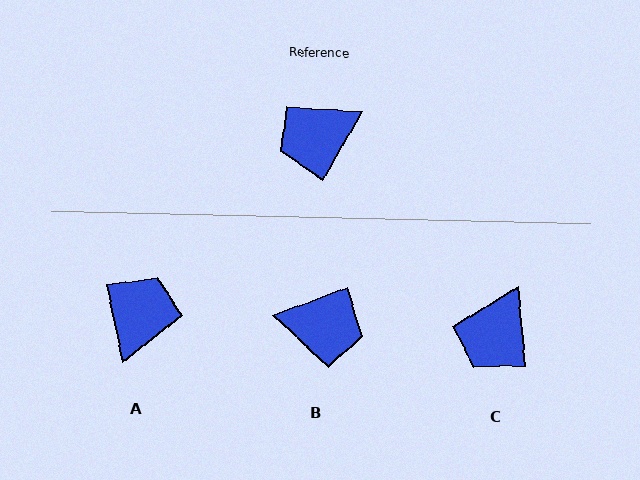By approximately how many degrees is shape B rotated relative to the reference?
Approximately 141 degrees counter-clockwise.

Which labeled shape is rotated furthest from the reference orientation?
B, about 141 degrees away.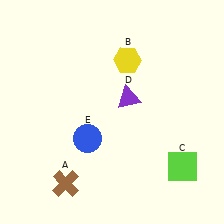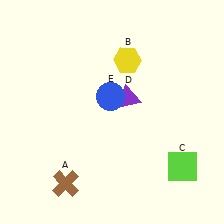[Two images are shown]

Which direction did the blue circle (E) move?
The blue circle (E) moved up.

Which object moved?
The blue circle (E) moved up.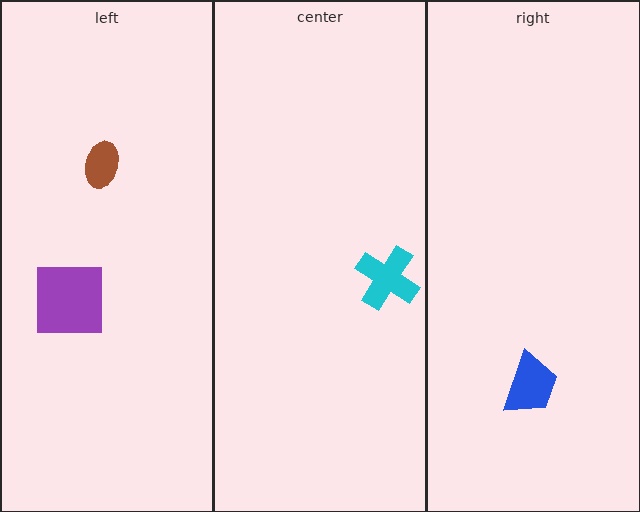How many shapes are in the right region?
1.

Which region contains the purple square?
The left region.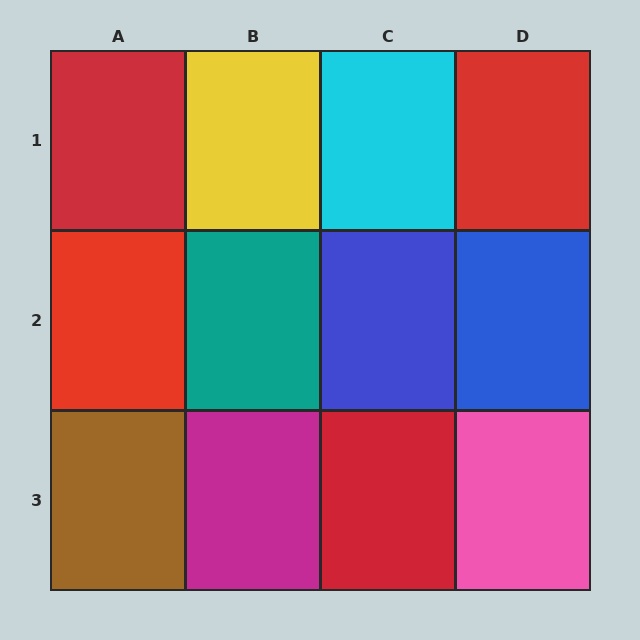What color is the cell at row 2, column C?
Blue.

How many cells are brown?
1 cell is brown.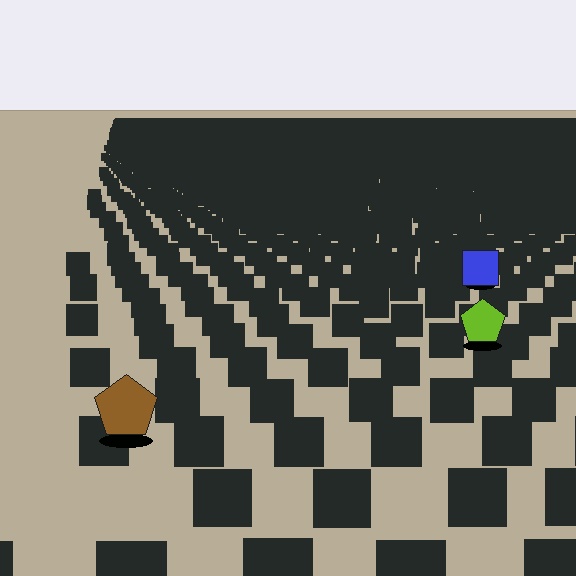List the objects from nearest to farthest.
From nearest to farthest: the brown pentagon, the lime pentagon, the blue square.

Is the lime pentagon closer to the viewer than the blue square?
Yes. The lime pentagon is closer — you can tell from the texture gradient: the ground texture is coarser near it.